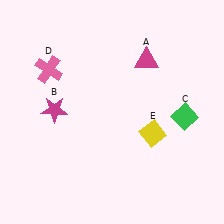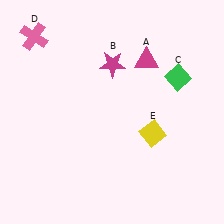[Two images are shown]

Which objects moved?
The objects that moved are: the magenta star (B), the green diamond (C), the pink cross (D).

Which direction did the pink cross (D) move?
The pink cross (D) moved up.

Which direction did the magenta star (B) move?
The magenta star (B) moved right.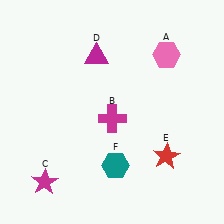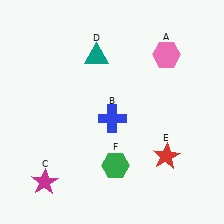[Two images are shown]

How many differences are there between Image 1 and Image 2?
There are 3 differences between the two images.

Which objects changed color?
B changed from magenta to blue. D changed from magenta to teal. F changed from teal to green.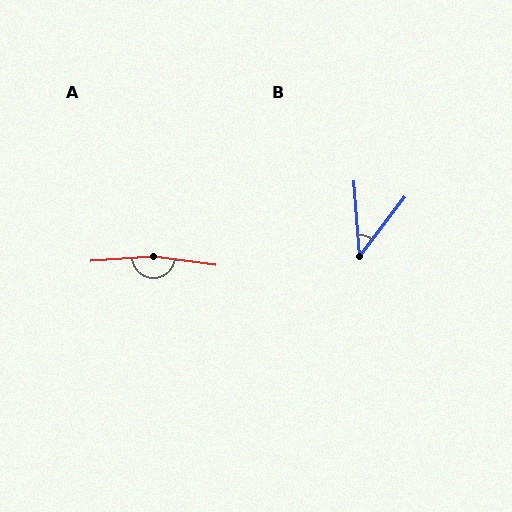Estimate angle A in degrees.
Approximately 168 degrees.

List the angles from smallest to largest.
B (41°), A (168°).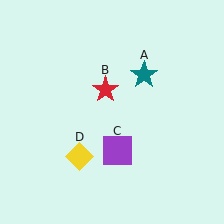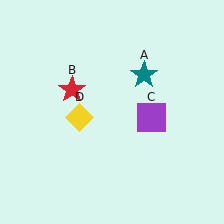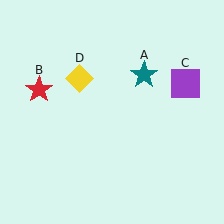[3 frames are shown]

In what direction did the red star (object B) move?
The red star (object B) moved left.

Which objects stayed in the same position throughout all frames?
Teal star (object A) remained stationary.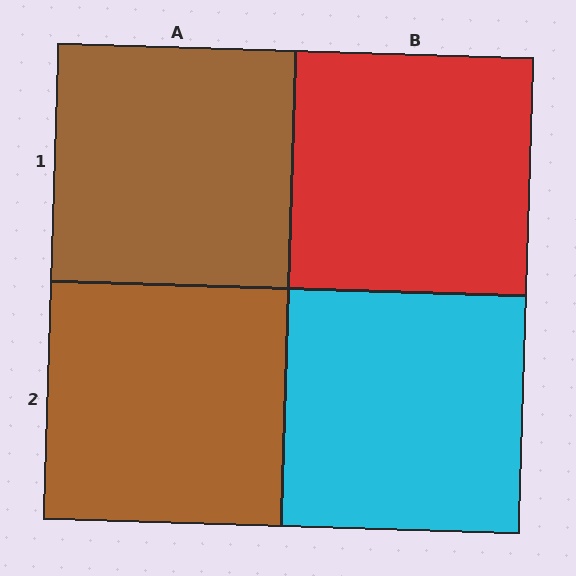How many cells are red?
1 cell is red.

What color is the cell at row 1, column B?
Red.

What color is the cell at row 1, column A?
Brown.